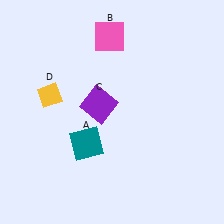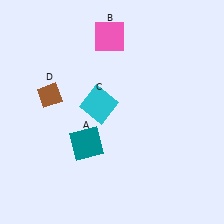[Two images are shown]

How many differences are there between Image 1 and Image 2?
There are 2 differences between the two images.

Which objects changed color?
C changed from purple to cyan. D changed from yellow to brown.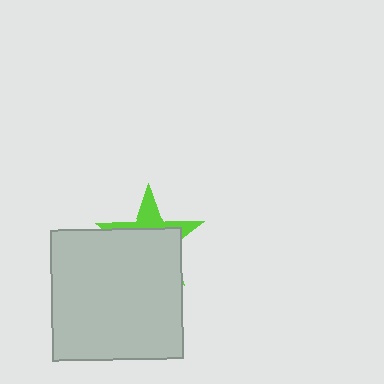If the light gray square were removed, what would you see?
You would see the complete lime star.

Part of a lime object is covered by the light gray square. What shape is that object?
It is a star.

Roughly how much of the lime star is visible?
A small part of it is visible (roughly 32%).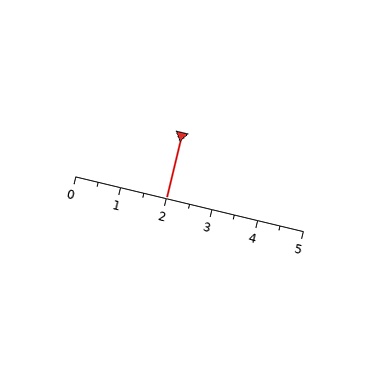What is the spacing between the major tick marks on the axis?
The major ticks are spaced 1 apart.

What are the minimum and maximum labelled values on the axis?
The axis runs from 0 to 5.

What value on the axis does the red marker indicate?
The marker indicates approximately 2.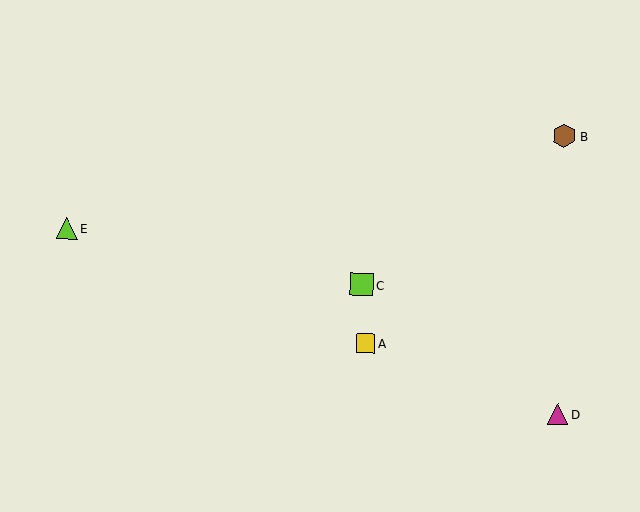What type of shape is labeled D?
Shape D is a magenta triangle.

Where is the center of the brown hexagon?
The center of the brown hexagon is at (565, 136).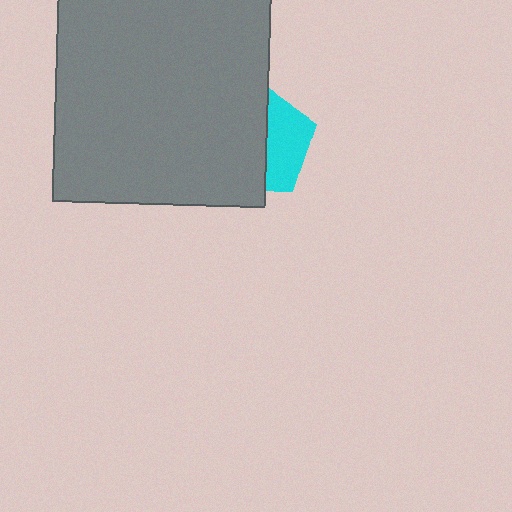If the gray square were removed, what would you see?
You would see the complete cyan pentagon.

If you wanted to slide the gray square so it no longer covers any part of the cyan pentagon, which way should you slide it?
Slide it left — that is the most direct way to separate the two shapes.